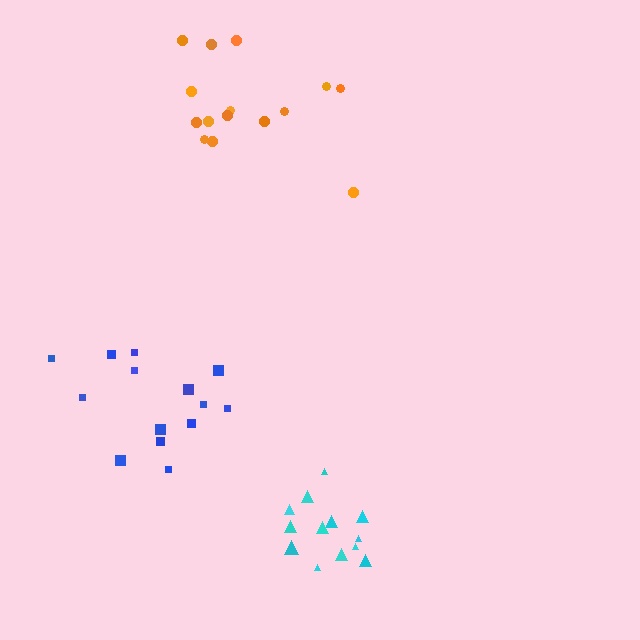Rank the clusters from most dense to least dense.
cyan, orange, blue.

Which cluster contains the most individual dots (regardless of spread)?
Orange (15).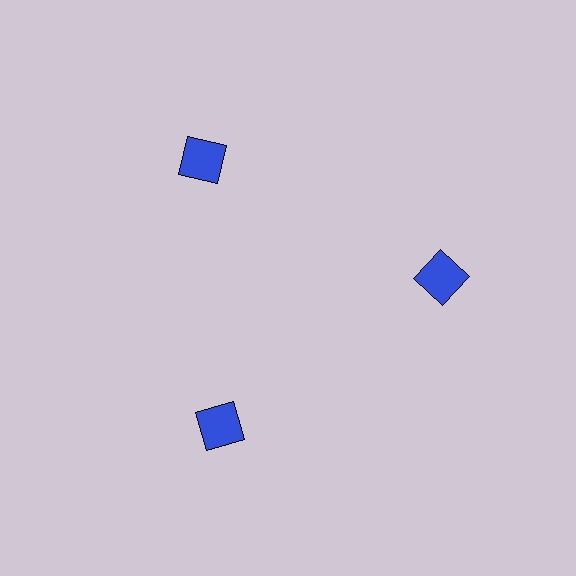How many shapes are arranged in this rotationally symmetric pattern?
There are 3 shapes, arranged in 3 groups of 1.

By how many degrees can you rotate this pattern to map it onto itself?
The pattern maps onto itself every 120 degrees of rotation.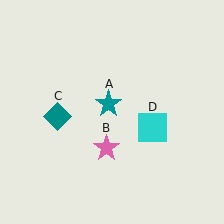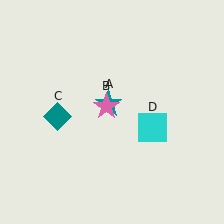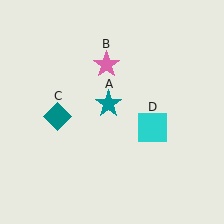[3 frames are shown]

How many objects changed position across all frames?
1 object changed position: pink star (object B).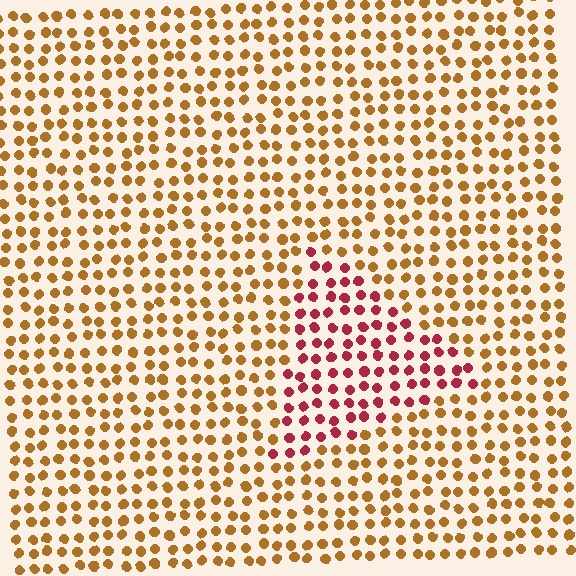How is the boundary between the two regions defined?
The boundary is defined purely by a slight shift in hue (about 48 degrees). Spacing, size, and orientation are identical on both sides.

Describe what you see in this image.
The image is filled with small brown elements in a uniform arrangement. A triangle-shaped region is visible where the elements are tinted to a slightly different hue, forming a subtle color boundary.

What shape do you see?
I see a triangle.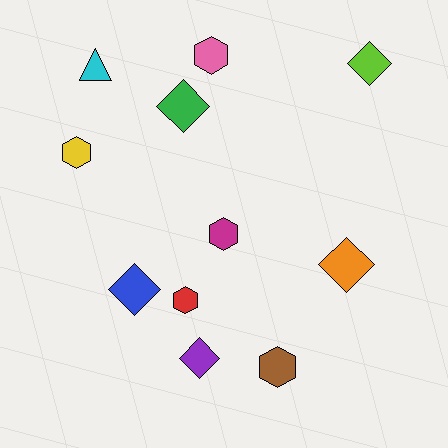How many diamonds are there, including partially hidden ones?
There are 5 diamonds.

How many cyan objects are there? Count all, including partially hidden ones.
There is 1 cyan object.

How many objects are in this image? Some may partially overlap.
There are 11 objects.